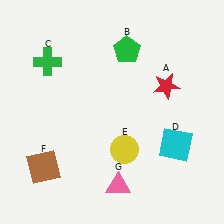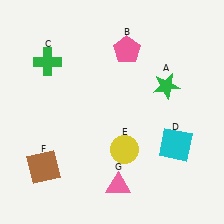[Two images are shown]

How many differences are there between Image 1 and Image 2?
There are 2 differences between the two images.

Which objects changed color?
A changed from red to green. B changed from green to pink.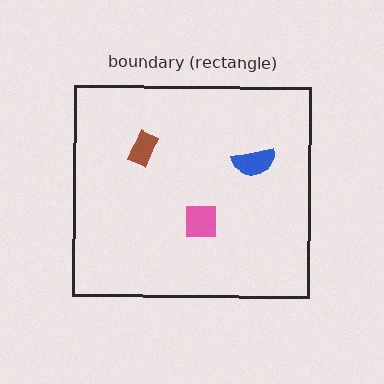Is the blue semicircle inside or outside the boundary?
Inside.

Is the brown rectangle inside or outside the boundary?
Inside.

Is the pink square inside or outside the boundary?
Inside.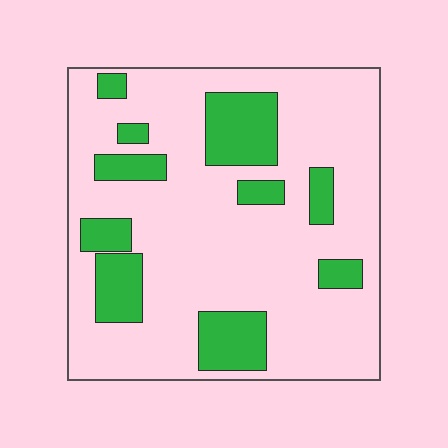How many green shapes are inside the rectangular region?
10.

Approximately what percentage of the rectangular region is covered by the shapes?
Approximately 20%.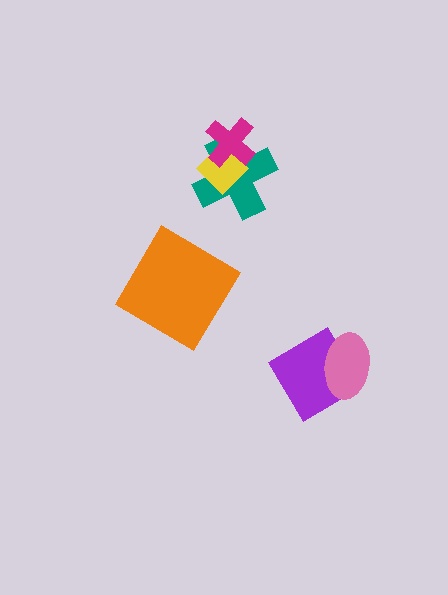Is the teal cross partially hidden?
Yes, it is partially covered by another shape.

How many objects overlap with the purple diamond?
1 object overlaps with the purple diamond.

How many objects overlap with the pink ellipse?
1 object overlaps with the pink ellipse.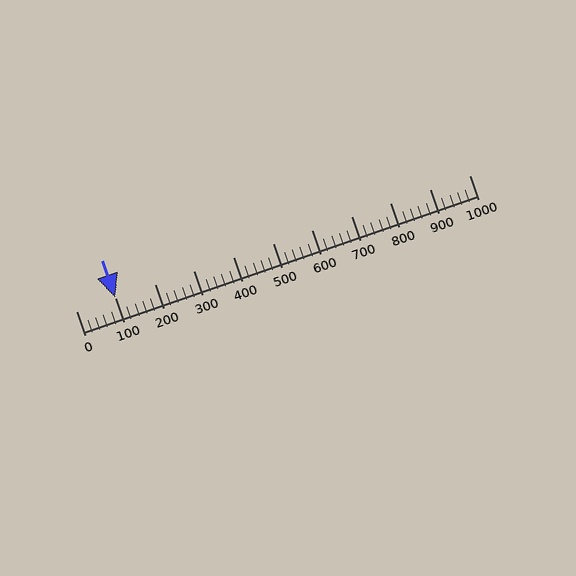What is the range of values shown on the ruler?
The ruler shows values from 0 to 1000.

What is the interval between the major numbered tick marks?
The major tick marks are spaced 100 units apart.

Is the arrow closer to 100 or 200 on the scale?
The arrow is closer to 100.